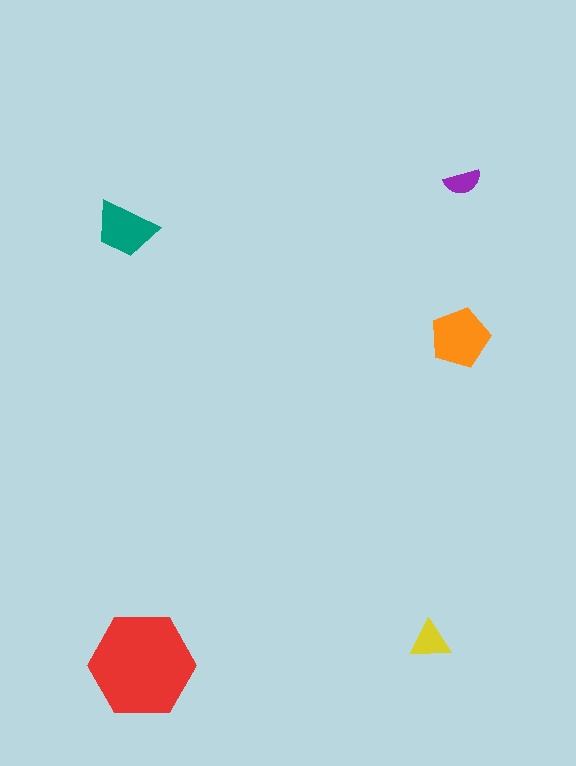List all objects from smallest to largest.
The purple semicircle, the yellow triangle, the teal trapezoid, the orange pentagon, the red hexagon.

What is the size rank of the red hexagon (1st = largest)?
1st.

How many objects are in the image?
There are 5 objects in the image.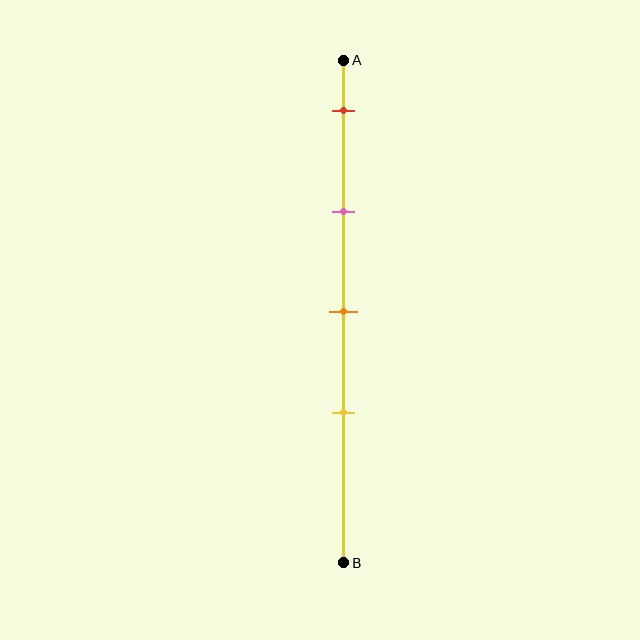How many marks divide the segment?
There are 4 marks dividing the segment.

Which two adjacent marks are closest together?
The orange and yellow marks are the closest adjacent pair.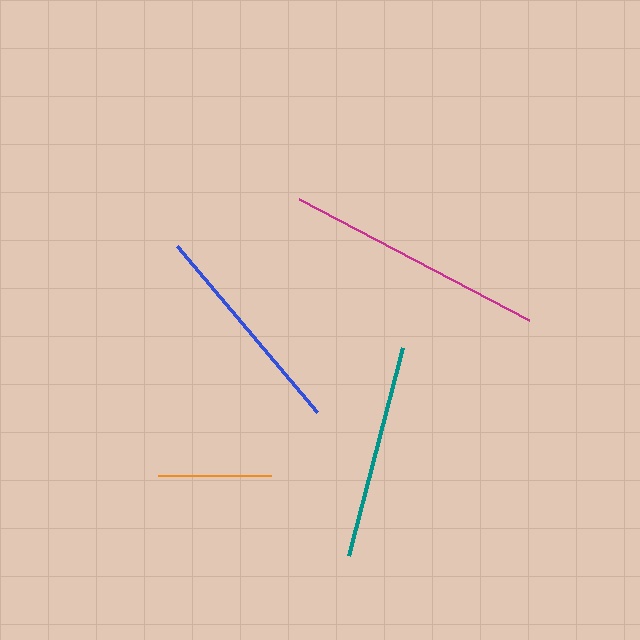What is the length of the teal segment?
The teal segment is approximately 215 pixels long.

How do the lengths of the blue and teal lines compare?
The blue and teal lines are approximately the same length.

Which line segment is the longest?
The magenta line is the longest at approximately 260 pixels.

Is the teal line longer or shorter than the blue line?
The blue line is longer than the teal line.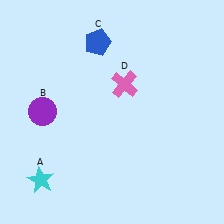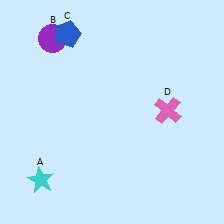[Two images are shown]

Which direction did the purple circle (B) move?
The purple circle (B) moved up.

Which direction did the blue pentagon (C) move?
The blue pentagon (C) moved left.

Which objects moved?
The objects that moved are: the purple circle (B), the blue pentagon (C), the pink cross (D).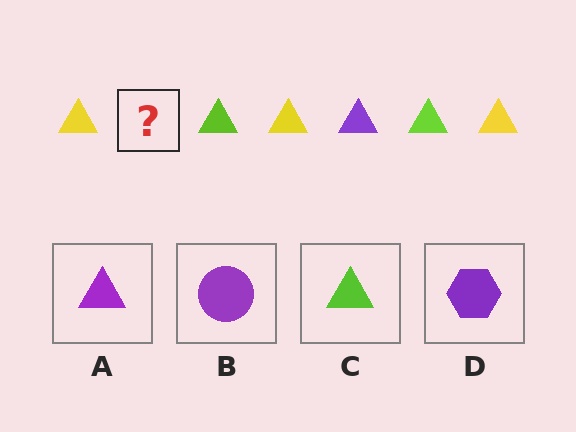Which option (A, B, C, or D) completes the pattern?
A.